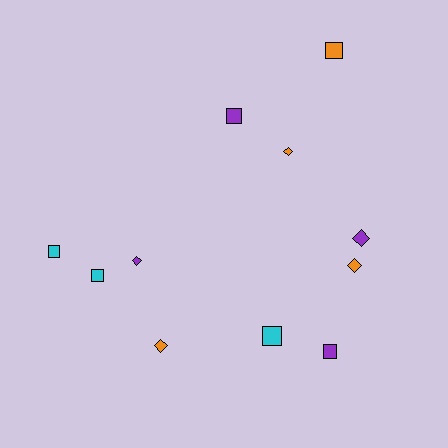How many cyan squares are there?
There are 3 cyan squares.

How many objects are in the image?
There are 11 objects.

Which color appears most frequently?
Orange, with 4 objects.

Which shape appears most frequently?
Square, with 6 objects.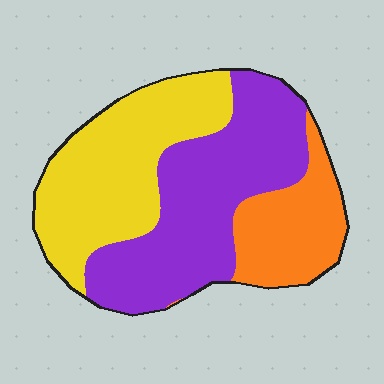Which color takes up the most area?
Purple, at roughly 45%.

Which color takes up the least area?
Orange, at roughly 20%.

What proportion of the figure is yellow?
Yellow takes up between a quarter and a half of the figure.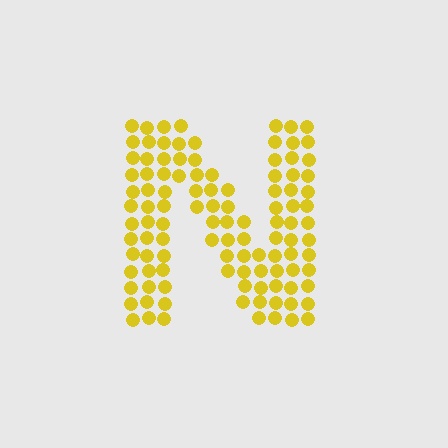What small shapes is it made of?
It is made of small circles.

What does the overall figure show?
The overall figure shows the letter N.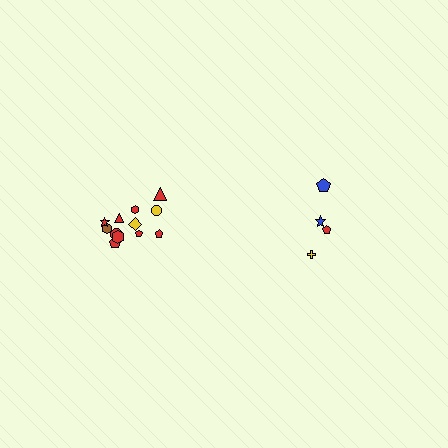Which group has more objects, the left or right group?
The left group.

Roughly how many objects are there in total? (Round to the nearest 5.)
Roughly 15 objects in total.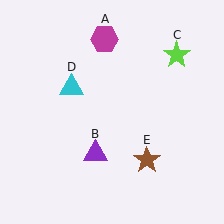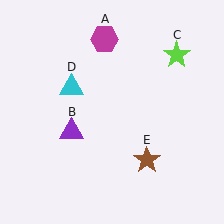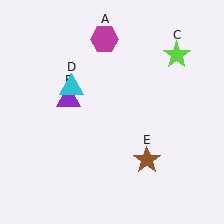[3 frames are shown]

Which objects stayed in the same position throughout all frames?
Magenta hexagon (object A) and lime star (object C) and cyan triangle (object D) and brown star (object E) remained stationary.